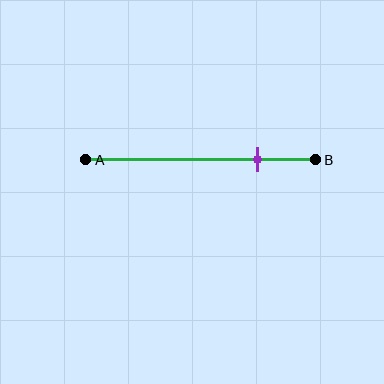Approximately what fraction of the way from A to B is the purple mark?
The purple mark is approximately 75% of the way from A to B.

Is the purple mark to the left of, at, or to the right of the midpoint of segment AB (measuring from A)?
The purple mark is to the right of the midpoint of segment AB.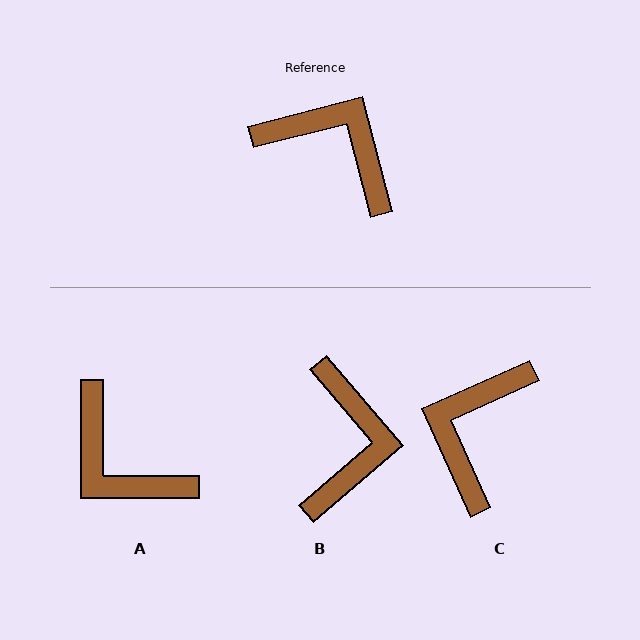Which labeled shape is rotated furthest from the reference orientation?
A, about 166 degrees away.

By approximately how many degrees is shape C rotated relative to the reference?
Approximately 100 degrees counter-clockwise.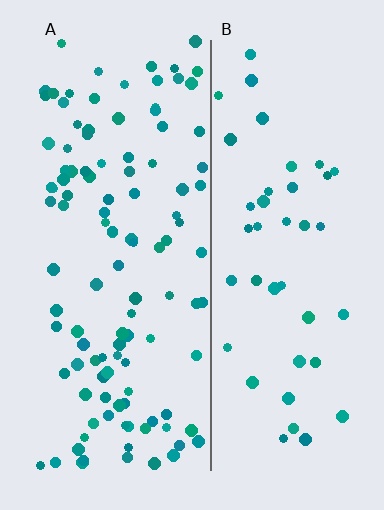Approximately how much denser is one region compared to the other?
Approximately 2.5× — region A over region B.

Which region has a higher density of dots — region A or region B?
A (the left).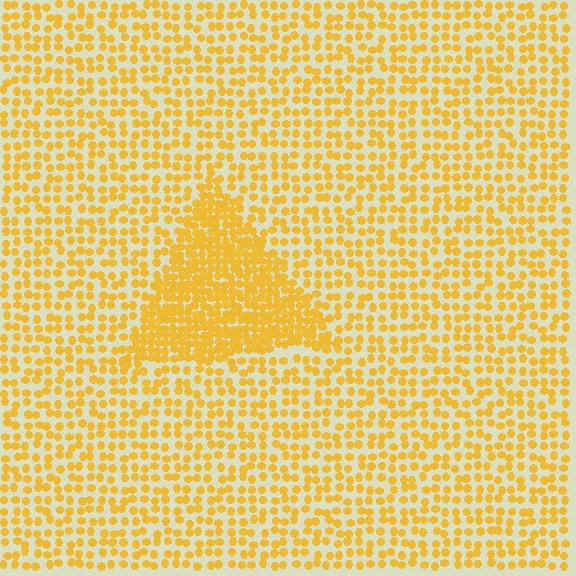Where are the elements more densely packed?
The elements are more densely packed inside the triangle boundary.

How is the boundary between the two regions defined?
The boundary is defined by a change in element density (approximately 2.1x ratio). All elements are the same color, size, and shape.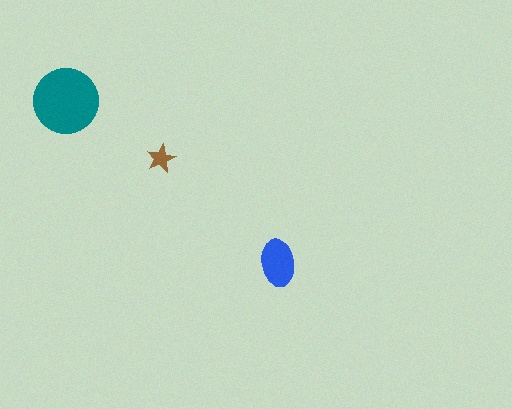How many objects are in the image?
There are 3 objects in the image.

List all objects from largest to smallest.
The teal circle, the blue ellipse, the brown star.